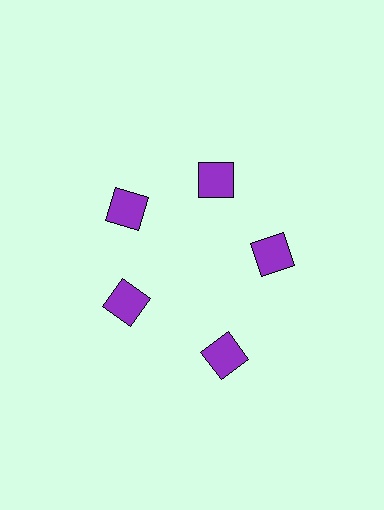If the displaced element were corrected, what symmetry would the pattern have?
It would have 5-fold rotational symmetry — the pattern would map onto itself every 72 degrees.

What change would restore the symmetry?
The symmetry would be restored by moving it inward, back onto the ring so that all 5 squares sit at equal angles and equal distance from the center.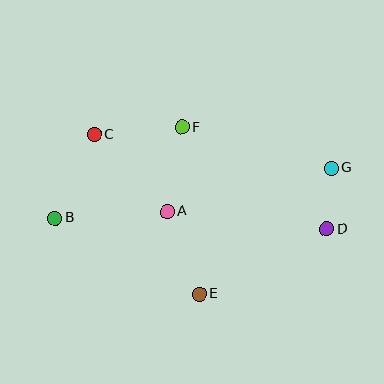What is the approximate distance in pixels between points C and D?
The distance between C and D is approximately 251 pixels.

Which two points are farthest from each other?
Points B and G are farthest from each other.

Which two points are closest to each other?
Points D and G are closest to each other.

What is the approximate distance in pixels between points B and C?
The distance between B and C is approximately 92 pixels.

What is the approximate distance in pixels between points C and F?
The distance between C and F is approximately 88 pixels.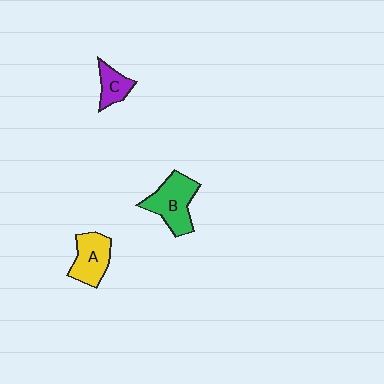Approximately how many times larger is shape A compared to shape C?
Approximately 1.6 times.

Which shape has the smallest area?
Shape C (purple).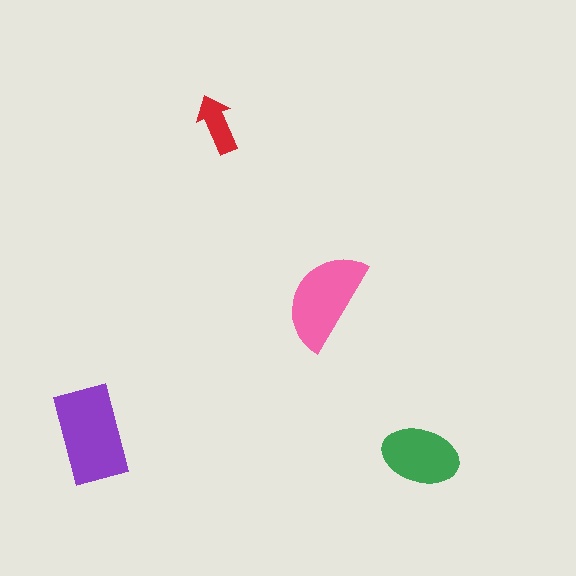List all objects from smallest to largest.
The red arrow, the green ellipse, the pink semicircle, the purple rectangle.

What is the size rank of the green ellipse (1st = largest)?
3rd.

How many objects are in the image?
There are 4 objects in the image.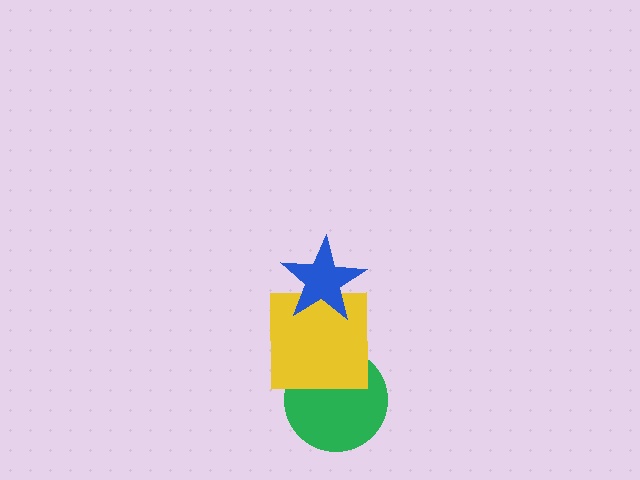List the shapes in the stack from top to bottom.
From top to bottom: the blue star, the yellow square, the green circle.